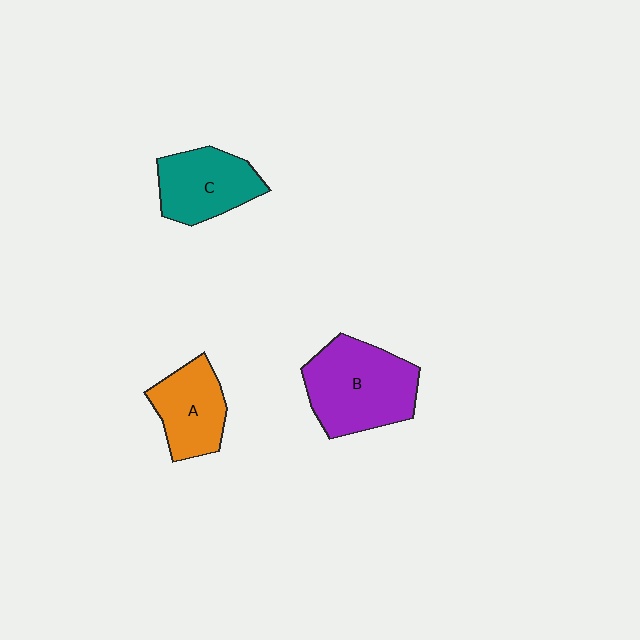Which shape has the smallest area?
Shape A (orange).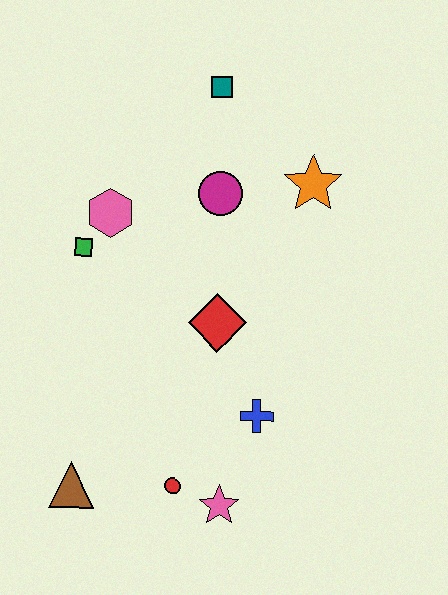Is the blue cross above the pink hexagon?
No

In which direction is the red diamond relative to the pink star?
The red diamond is above the pink star.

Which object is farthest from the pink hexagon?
The pink star is farthest from the pink hexagon.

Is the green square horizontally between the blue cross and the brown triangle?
Yes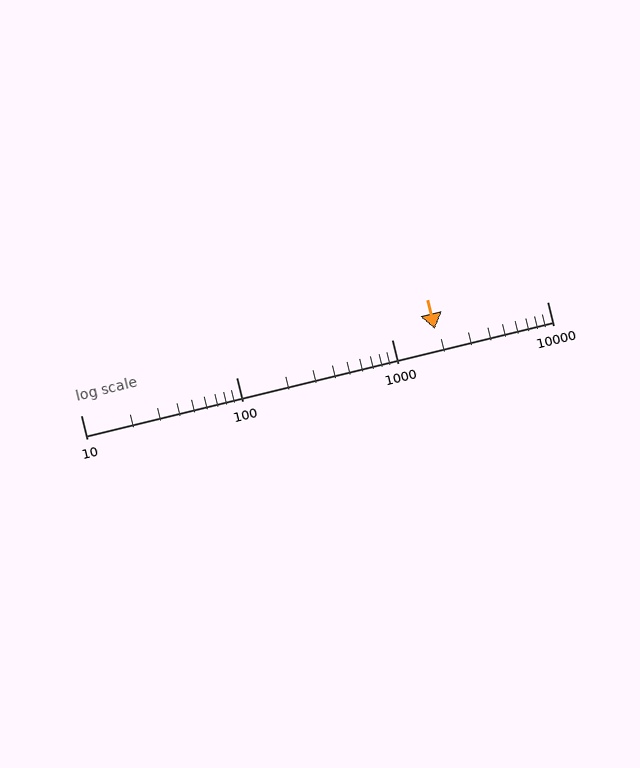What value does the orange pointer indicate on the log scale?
The pointer indicates approximately 1900.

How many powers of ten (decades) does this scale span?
The scale spans 3 decades, from 10 to 10000.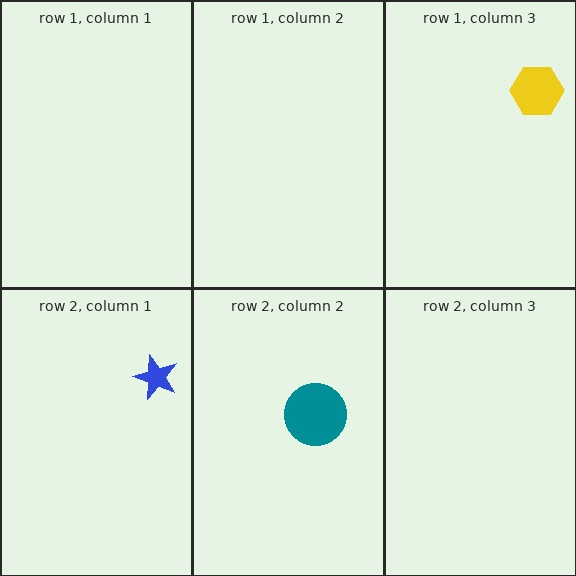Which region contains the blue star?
The row 2, column 1 region.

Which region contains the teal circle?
The row 2, column 2 region.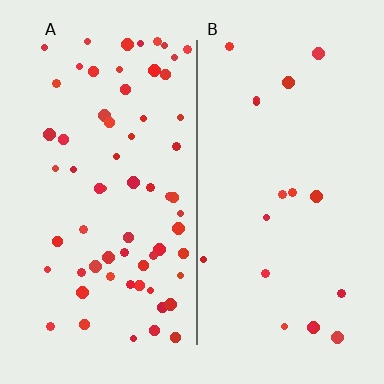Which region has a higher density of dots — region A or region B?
A (the left).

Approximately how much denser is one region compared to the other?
Approximately 3.5× — region A over region B.